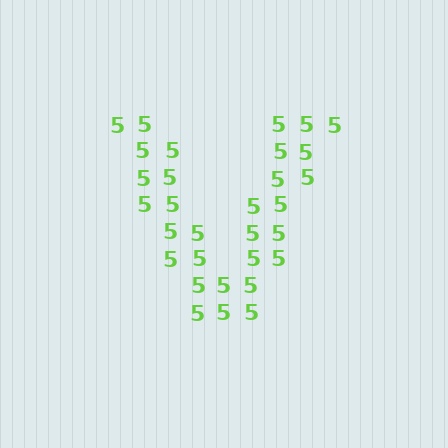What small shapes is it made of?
It is made of small digit 5's.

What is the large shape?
The large shape is the letter V.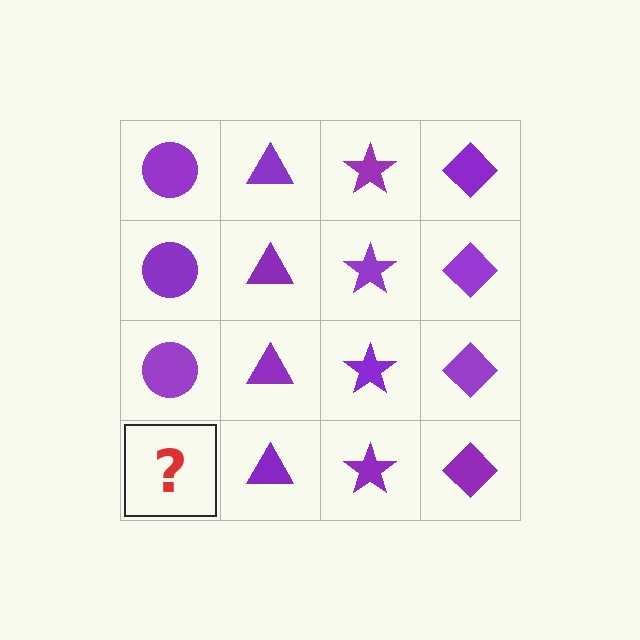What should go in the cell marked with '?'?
The missing cell should contain a purple circle.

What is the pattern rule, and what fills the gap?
The rule is that each column has a consistent shape. The gap should be filled with a purple circle.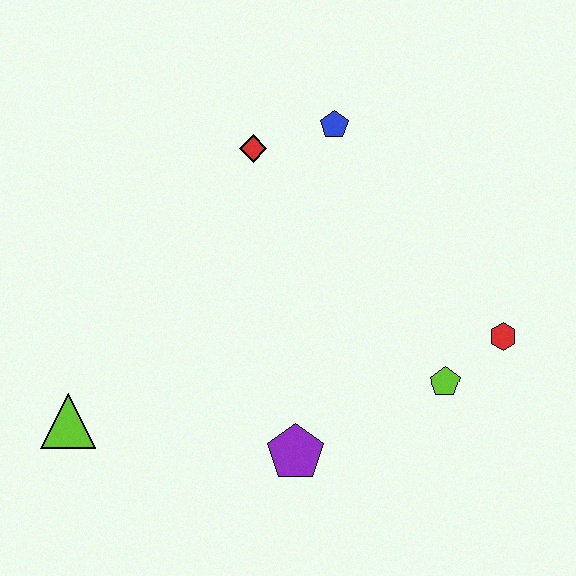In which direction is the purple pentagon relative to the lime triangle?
The purple pentagon is to the right of the lime triangle.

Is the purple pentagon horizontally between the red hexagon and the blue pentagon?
No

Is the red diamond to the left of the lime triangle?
No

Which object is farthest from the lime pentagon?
The lime triangle is farthest from the lime pentagon.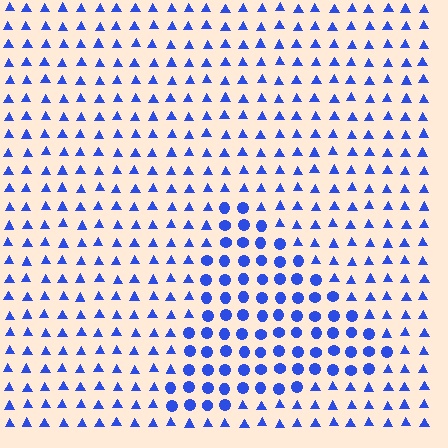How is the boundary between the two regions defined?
The boundary is defined by a change in element shape: circles inside vs. triangles outside. All elements share the same color and spacing.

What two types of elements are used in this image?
The image uses circles inside the triangle region and triangles outside it.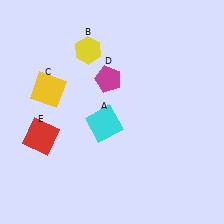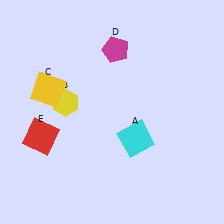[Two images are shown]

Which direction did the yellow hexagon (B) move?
The yellow hexagon (B) moved down.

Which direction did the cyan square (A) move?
The cyan square (A) moved right.